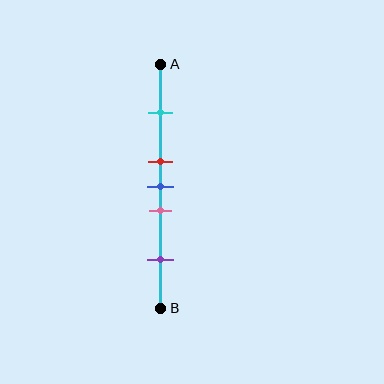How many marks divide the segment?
There are 5 marks dividing the segment.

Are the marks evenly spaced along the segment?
No, the marks are not evenly spaced.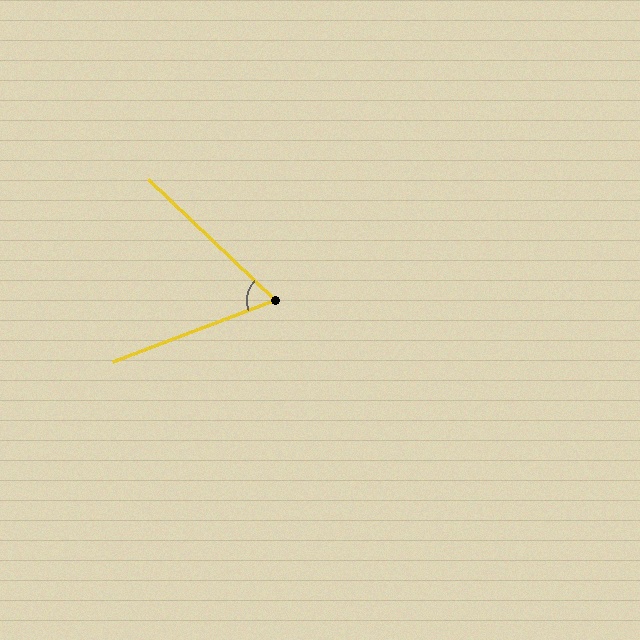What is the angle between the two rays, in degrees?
Approximately 65 degrees.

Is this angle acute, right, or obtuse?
It is acute.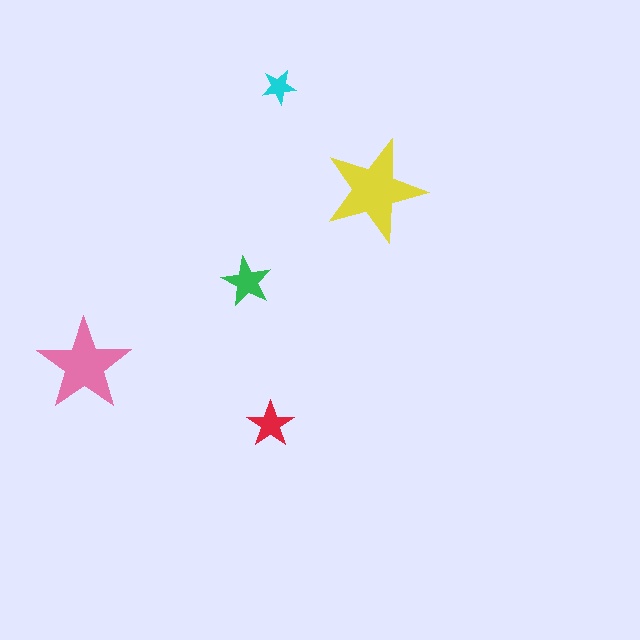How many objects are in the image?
There are 5 objects in the image.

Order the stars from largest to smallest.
the yellow one, the pink one, the green one, the red one, the cyan one.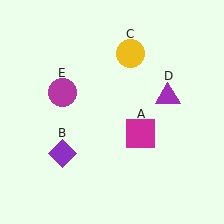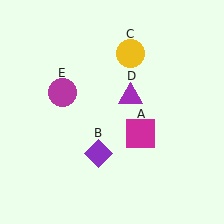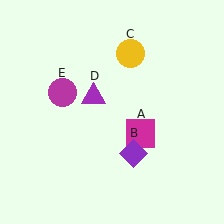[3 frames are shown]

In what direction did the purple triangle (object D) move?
The purple triangle (object D) moved left.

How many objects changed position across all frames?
2 objects changed position: purple diamond (object B), purple triangle (object D).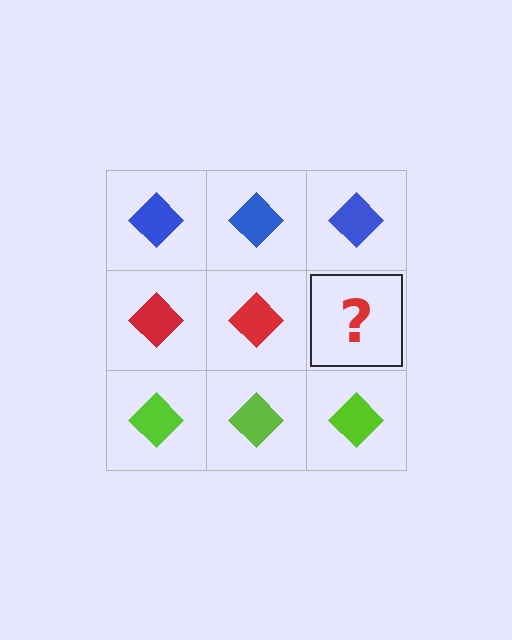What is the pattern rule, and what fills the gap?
The rule is that each row has a consistent color. The gap should be filled with a red diamond.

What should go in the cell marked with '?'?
The missing cell should contain a red diamond.